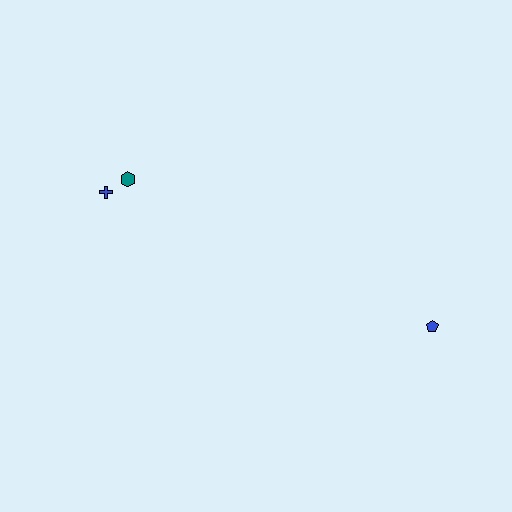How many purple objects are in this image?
There are no purple objects.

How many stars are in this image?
There are no stars.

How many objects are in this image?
There are 3 objects.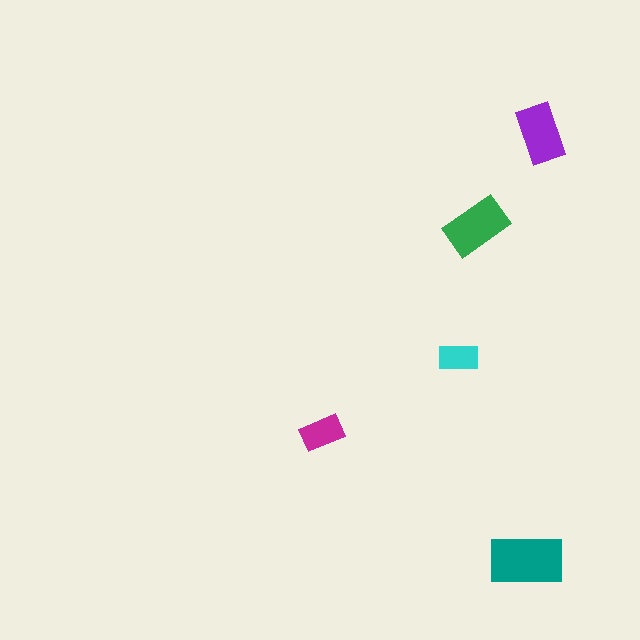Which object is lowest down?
The teal rectangle is bottommost.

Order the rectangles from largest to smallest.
the teal one, the green one, the purple one, the magenta one, the cyan one.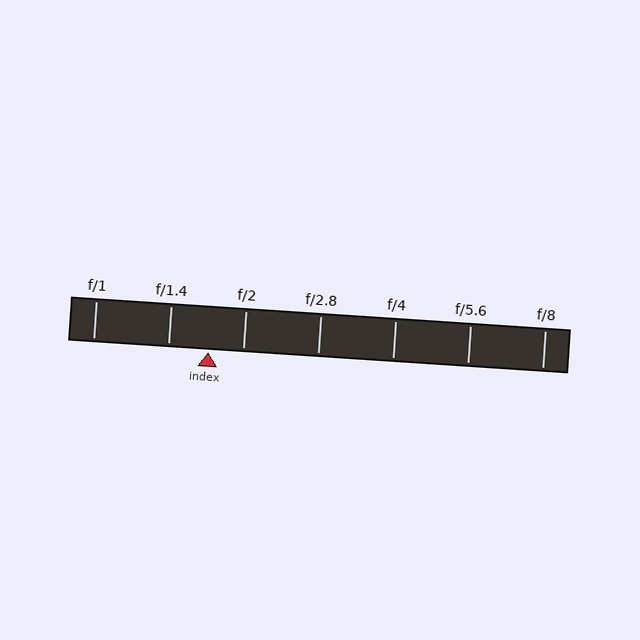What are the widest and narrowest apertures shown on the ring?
The widest aperture shown is f/1 and the narrowest is f/8.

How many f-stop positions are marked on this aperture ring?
There are 7 f-stop positions marked.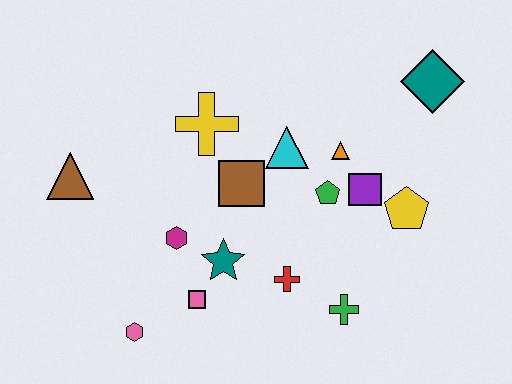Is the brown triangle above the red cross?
Yes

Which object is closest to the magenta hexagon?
The teal star is closest to the magenta hexagon.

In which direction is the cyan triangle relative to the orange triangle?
The cyan triangle is to the left of the orange triangle.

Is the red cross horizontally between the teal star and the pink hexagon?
No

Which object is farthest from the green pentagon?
The brown triangle is farthest from the green pentagon.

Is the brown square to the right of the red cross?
No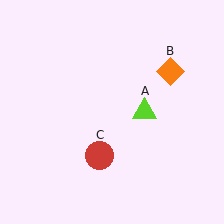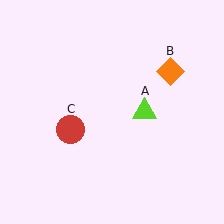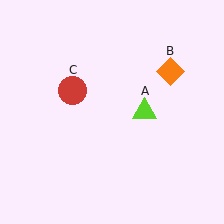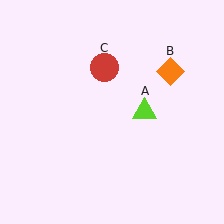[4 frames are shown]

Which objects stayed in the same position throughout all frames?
Lime triangle (object A) and orange diamond (object B) remained stationary.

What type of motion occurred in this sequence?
The red circle (object C) rotated clockwise around the center of the scene.